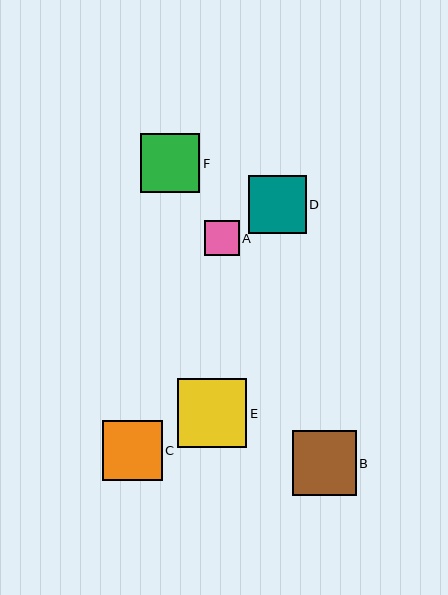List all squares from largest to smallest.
From largest to smallest: E, B, C, F, D, A.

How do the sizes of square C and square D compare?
Square C and square D are approximately the same size.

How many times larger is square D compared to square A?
Square D is approximately 1.7 times the size of square A.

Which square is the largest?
Square E is the largest with a size of approximately 70 pixels.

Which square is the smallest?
Square A is the smallest with a size of approximately 35 pixels.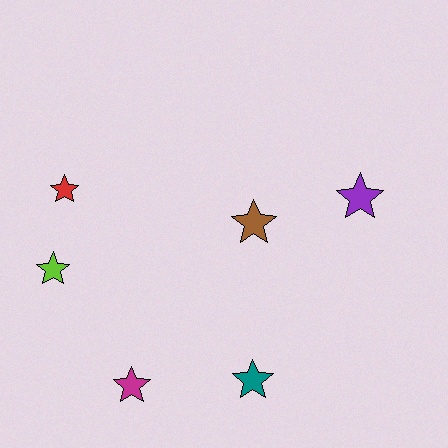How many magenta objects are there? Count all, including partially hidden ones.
There is 1 magenta object.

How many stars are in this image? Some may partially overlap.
There are 6 stars.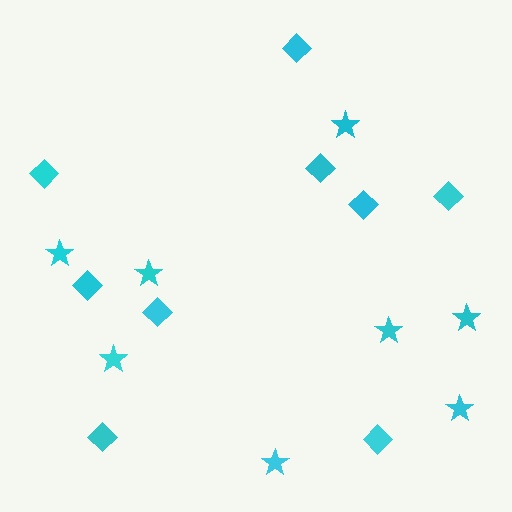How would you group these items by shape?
There are 2 groups: one group of stars (8) and one group of diamonds (9).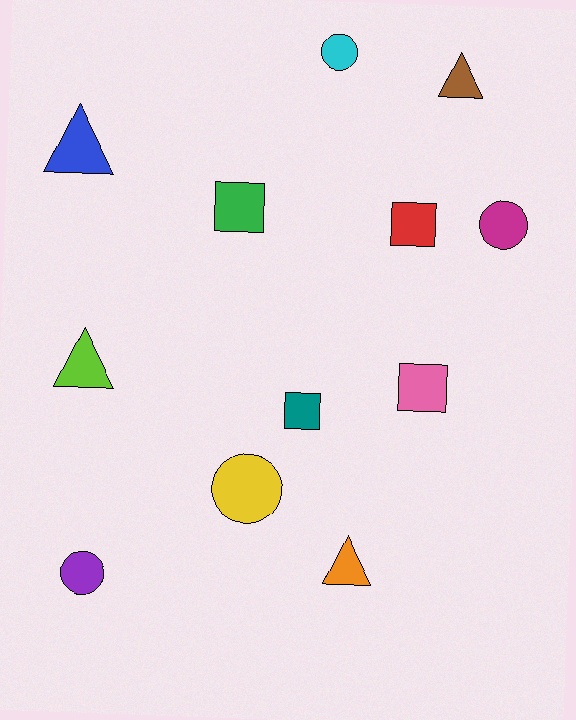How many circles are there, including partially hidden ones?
There are 4 circles.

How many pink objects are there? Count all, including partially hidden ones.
There is 1 pink object.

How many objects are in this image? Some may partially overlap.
There are 12 objects.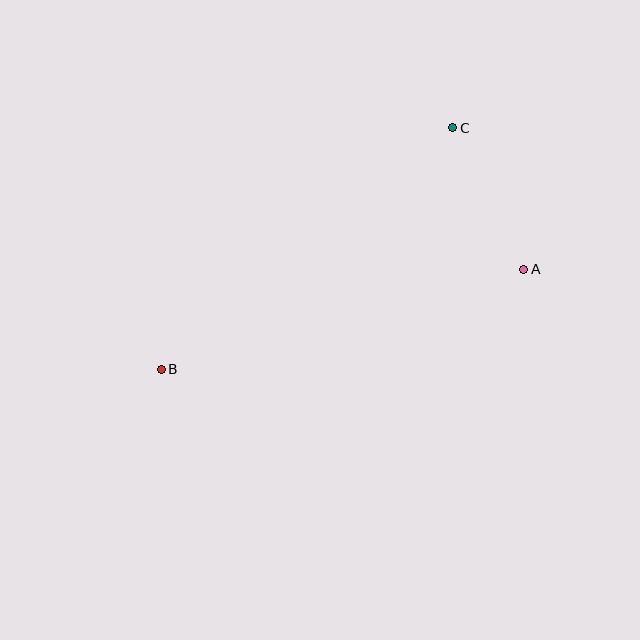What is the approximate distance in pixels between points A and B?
The distance between A and B is approximately 376 pixels.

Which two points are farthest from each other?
Points B and C are farthest from each other.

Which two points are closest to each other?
Points A and C are closest to each other.